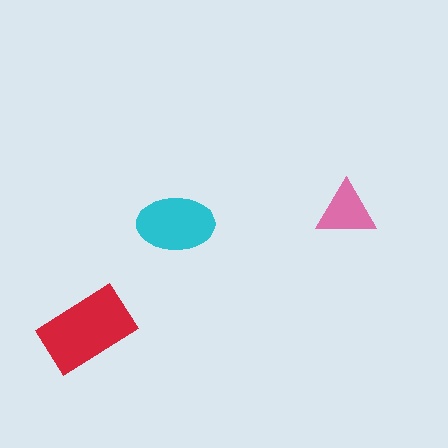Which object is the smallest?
The pink triangle.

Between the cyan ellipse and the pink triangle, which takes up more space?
The cyan ellipse.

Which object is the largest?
The red rectangle.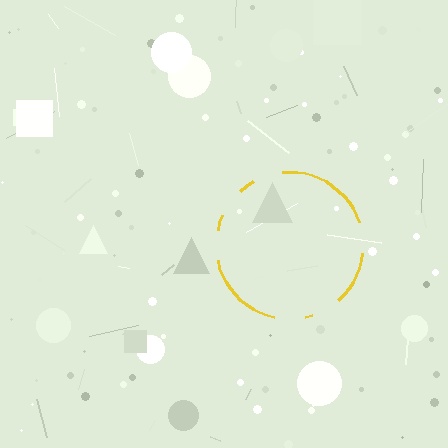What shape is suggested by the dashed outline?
The dashed outline suggests a circle.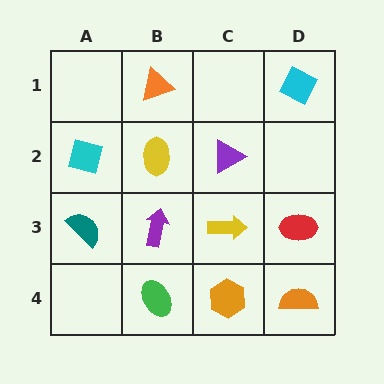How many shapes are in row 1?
2 shapes.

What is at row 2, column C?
A purple triangle.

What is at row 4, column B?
A green ellipse.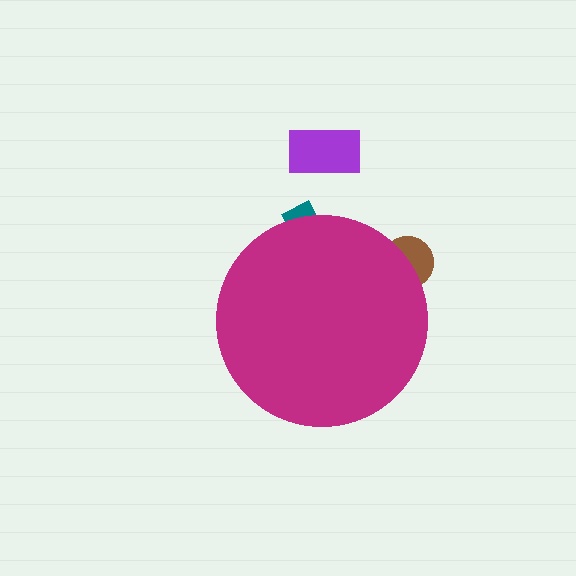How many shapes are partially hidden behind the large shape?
2 shapes are partially hidden.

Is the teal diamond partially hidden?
Yes, the teal diamond is partially hidden behind the magenta circle.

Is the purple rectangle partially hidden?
No, the purple rectangle is fully visible.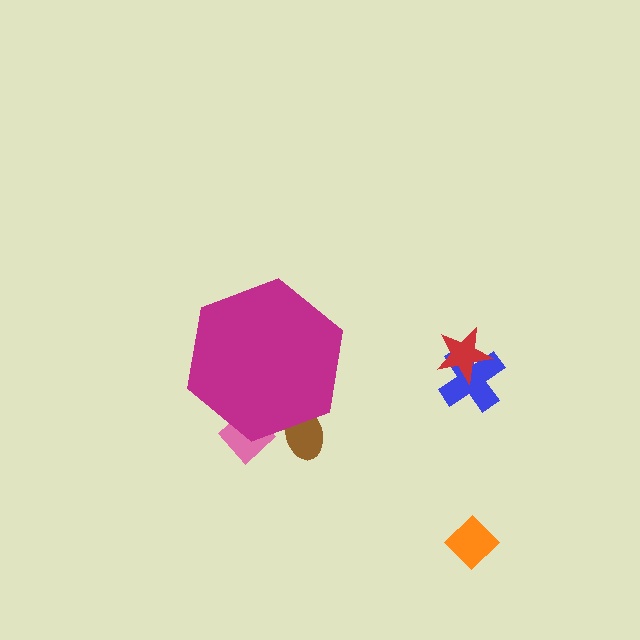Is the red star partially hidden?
No, the red star is fully visible.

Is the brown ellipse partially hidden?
Yes, the brown ellipse is partially hidden behind the magenta hexagon.